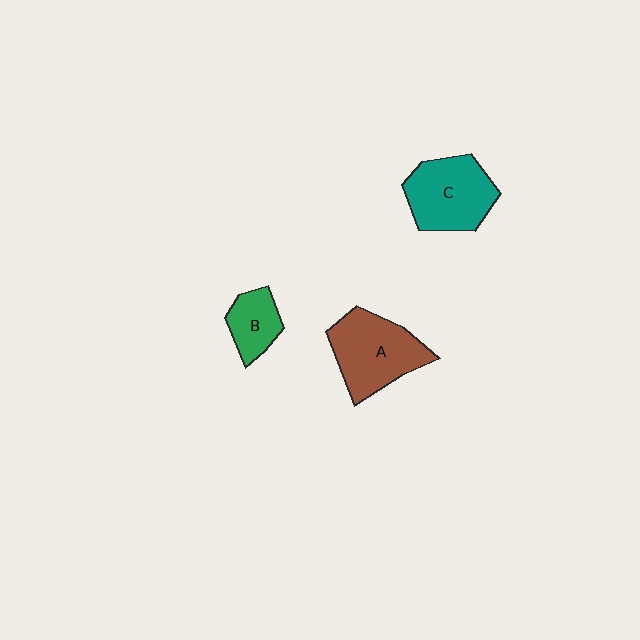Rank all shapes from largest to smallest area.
From largest to smallest: A (brown), C (teal), B (green).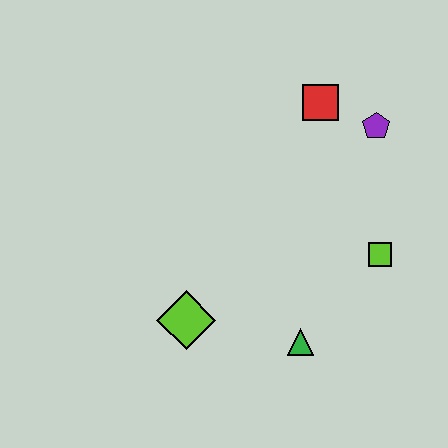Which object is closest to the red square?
The purple pentagon is closest to the red square.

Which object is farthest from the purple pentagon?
The lime diamond is farthest from the purple pentagon.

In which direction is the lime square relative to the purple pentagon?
The lime square is below the purple pentagon.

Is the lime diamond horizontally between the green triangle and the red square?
No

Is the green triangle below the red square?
Yes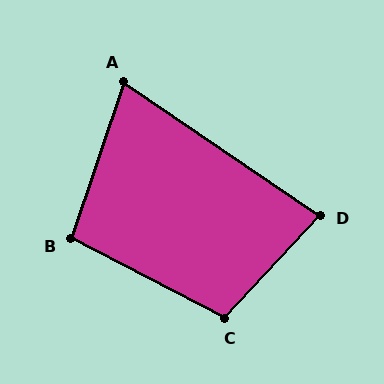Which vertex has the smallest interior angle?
A, at approximately 74 degrees.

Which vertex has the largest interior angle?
C, at approximately 106 degrees.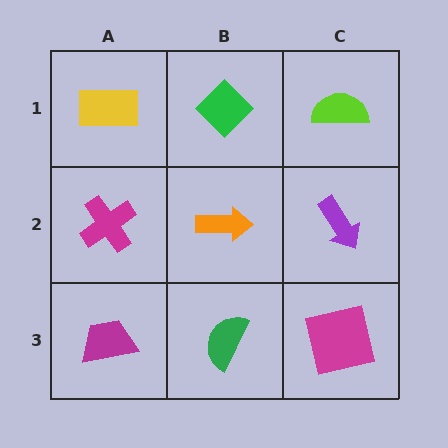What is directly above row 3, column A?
A magenta cross.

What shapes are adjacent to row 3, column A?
A magenta cross (row 2, column A), a green semicircle (row 3, column B).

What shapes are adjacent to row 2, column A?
A yellow rectangle (row 1, column A), a magenta trapezoid (row 3, column A), an orange arrow (row 2, column B).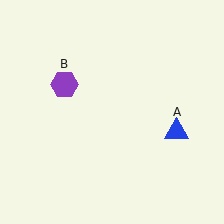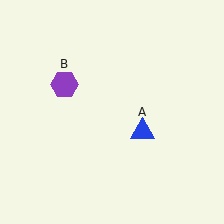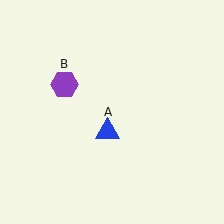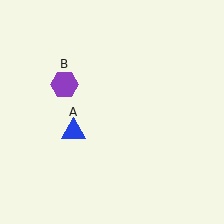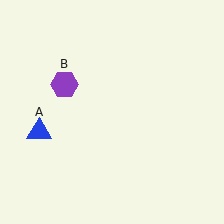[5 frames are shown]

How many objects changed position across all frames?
1 object changed position: blue triangle (object A).